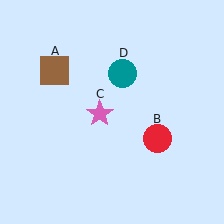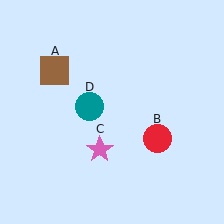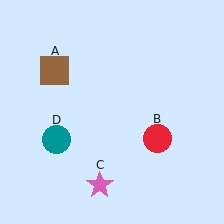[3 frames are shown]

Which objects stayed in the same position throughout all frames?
Brown square (object A) and red circle (object B) remained stationary.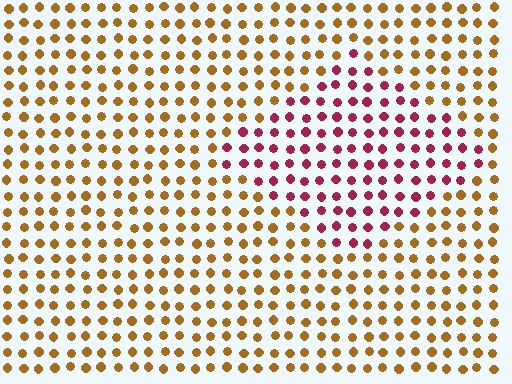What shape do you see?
I see a diamond.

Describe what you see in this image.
The image is filled with small brown elements in a uniform arrangement. A diamond-shaped region is visible where the elements are tinted to a slightly different hue, forming a subtle color boundary.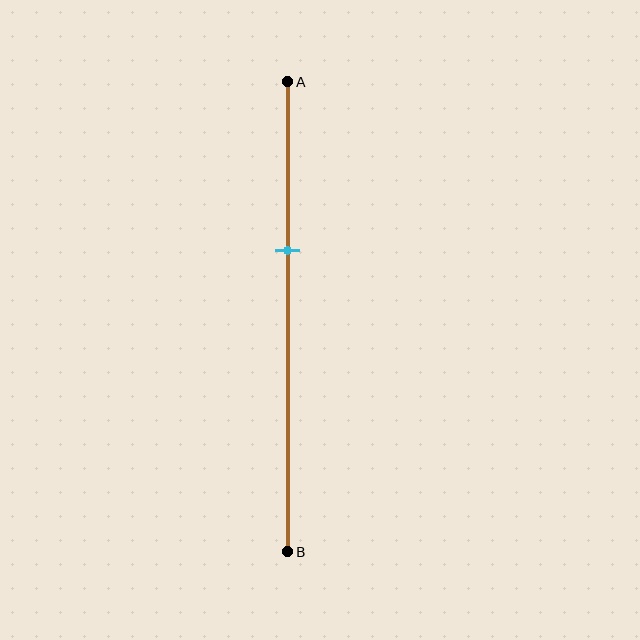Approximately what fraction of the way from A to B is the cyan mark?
The cyan mark is approximately 35% of the way from A to B.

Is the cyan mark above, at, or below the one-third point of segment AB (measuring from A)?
The cyan mark is approximately at the one-third point of segment AB.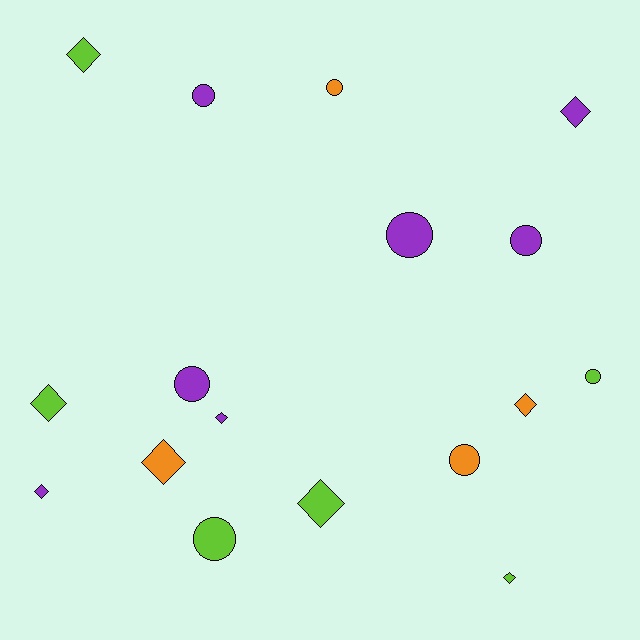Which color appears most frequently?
Purple, with 7 objects.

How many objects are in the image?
There are 17 objects.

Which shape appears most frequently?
Diamond, with 9 objects.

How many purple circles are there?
There are 4 purple circles.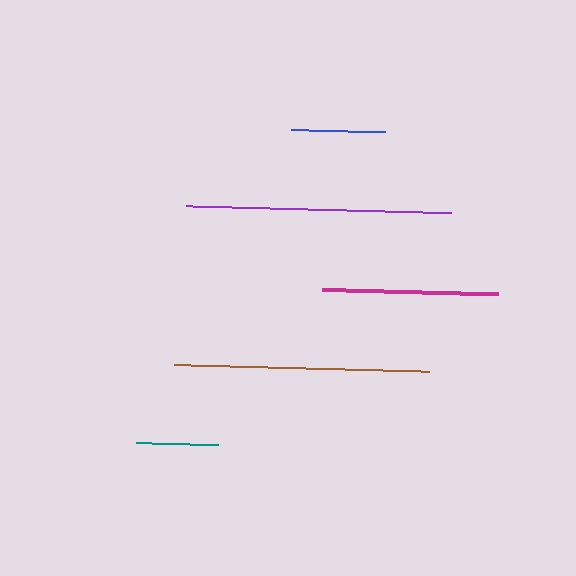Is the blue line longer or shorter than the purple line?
The purple line is longer than the blue line.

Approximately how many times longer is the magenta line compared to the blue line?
The magenta line is approximately 1.9 times the length of the blue line.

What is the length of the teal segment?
The teal segment is approximately 82 pixels long.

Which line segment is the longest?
The purple line is the longest at approximately 265 pixels.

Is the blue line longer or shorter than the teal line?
The blue line is longer than the teal line.